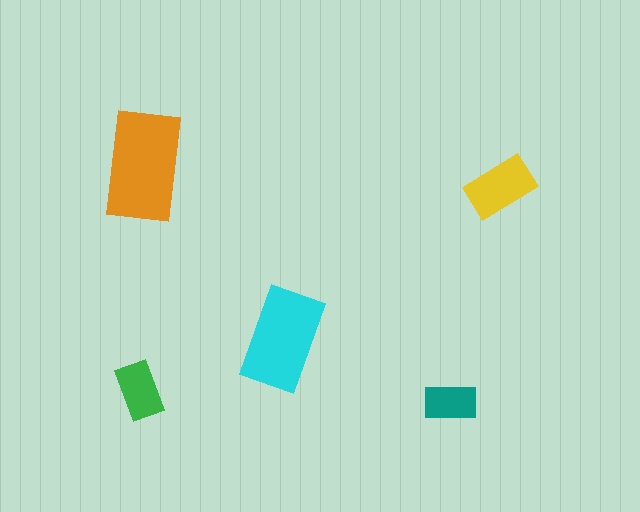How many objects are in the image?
There are 5 objects in the image.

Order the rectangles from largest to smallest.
the orange one, the cyan one, the yellow one, the green one, the teal one.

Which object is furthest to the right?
The yellow rectangle is rightmost.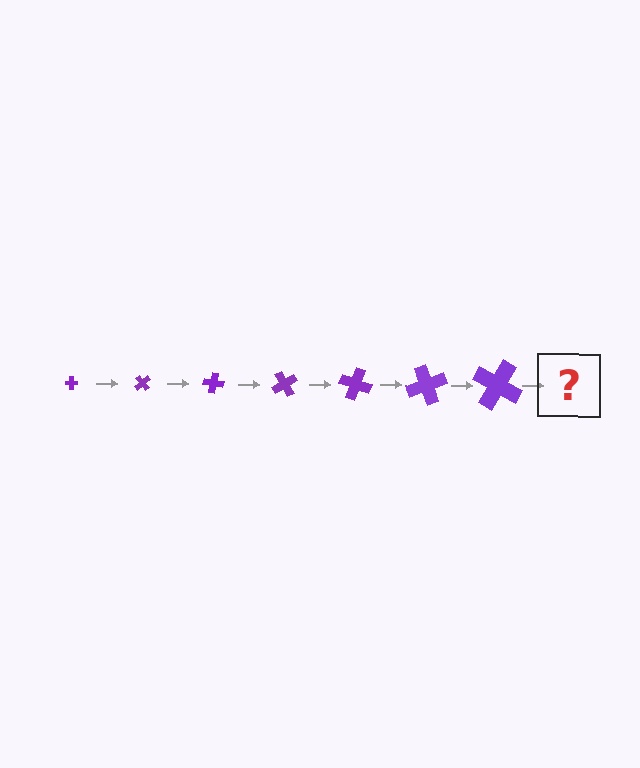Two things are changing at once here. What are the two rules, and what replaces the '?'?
The two rules are that the cross grows larger each step and it rotates 50 degrees each step. The '?' should be a cross, larger than the previous one and rotated 350 degrees from the start.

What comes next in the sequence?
The next element should be a cross, larger than the previous one and rotated 350 degrees from the start.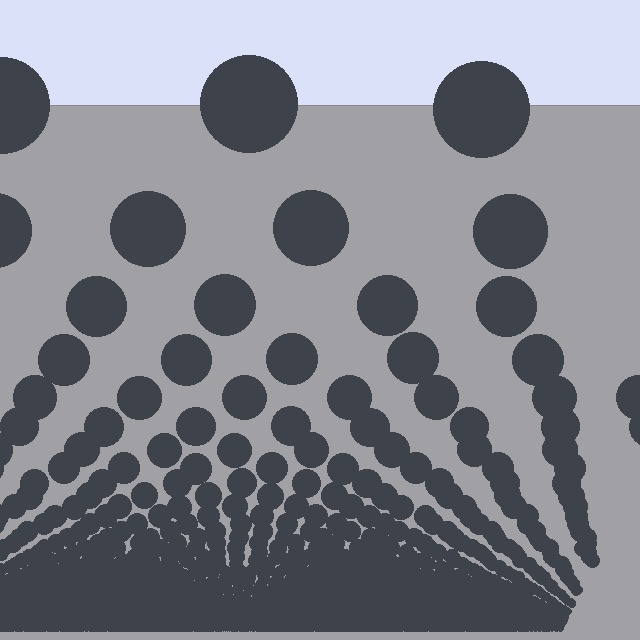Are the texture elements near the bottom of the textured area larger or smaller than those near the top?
Smaller. The gradient is inverted — elements near the bottom are smaller and denser.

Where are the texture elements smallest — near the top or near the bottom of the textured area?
Near the bottom.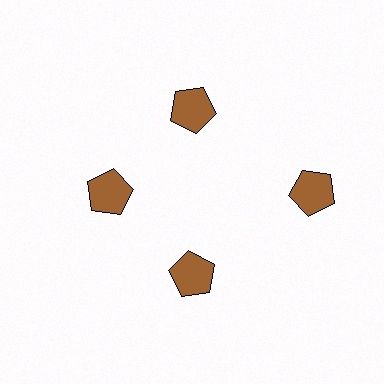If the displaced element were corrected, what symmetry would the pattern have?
It would have 4-fold rotational symmetry — the pattern would map onto itself every 90 degrees.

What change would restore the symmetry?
The symmetry would be restored by moving it inward, back onto the ring so that all 4 pentagons sit at equal angles and equal distance from the center.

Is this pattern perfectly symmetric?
No. The 4 brown pentagons are arranged in a ring, but one element near the 3 o'clock position is pushed outward from the center, breaking the 4-fold rotational symmetry.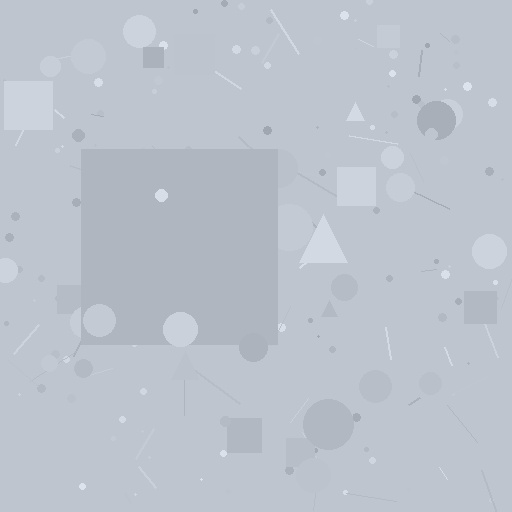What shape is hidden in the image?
A square is hidden in the image.